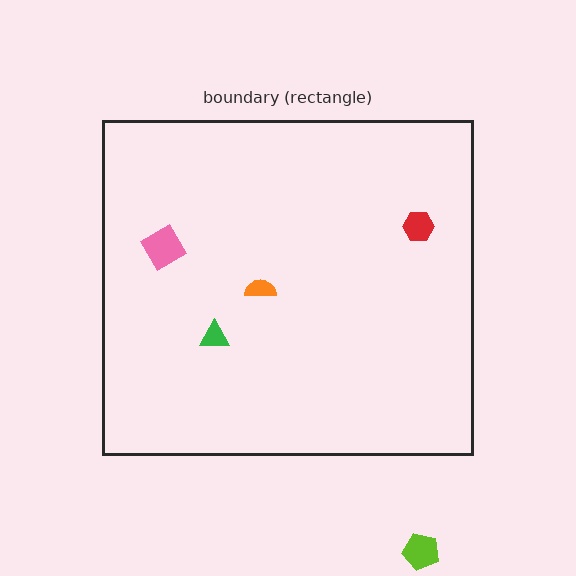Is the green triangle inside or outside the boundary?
Inside.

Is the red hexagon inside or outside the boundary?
Inside.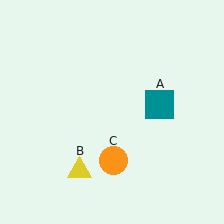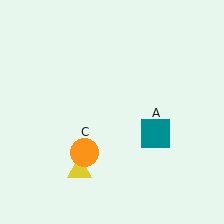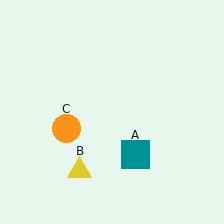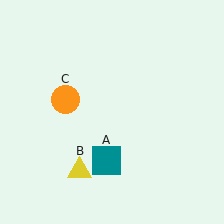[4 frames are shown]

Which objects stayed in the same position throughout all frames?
Yellow triangle (object B) remained stationary.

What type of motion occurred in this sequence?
The teal square (object A), orange circle (object C) rotated clockwise around the center of the scene.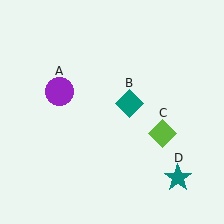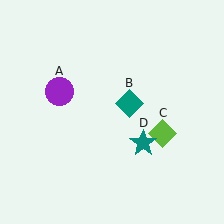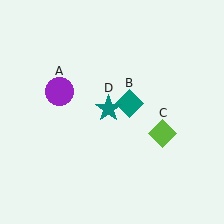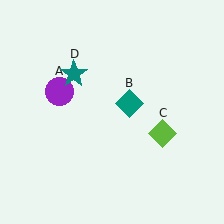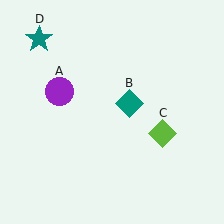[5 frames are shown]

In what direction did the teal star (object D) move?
The teal star (object D) moved up and to the left.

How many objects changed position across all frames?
1 object changed position: teal star (object D).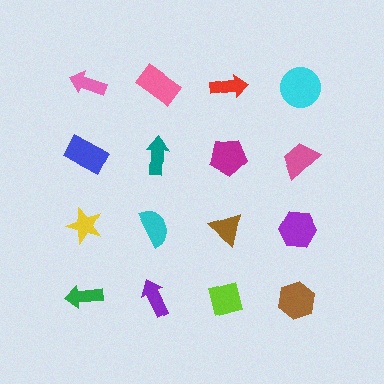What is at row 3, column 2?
A cyan semicircle.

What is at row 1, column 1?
A pink arrow.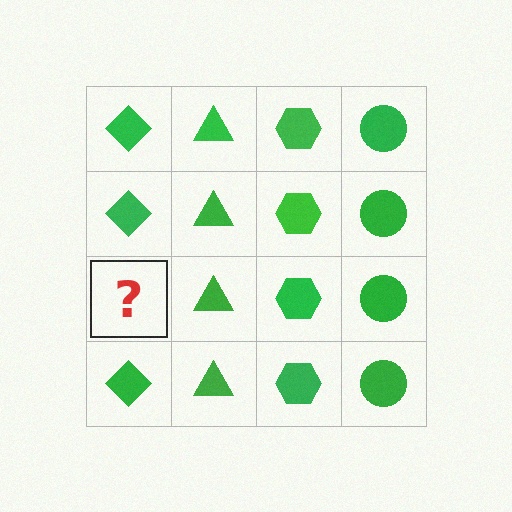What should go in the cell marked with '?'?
The missing cell should contain a green diamond.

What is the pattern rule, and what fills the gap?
The rule is that each column has a consistent shape. The gap should be filled with a green diamond.